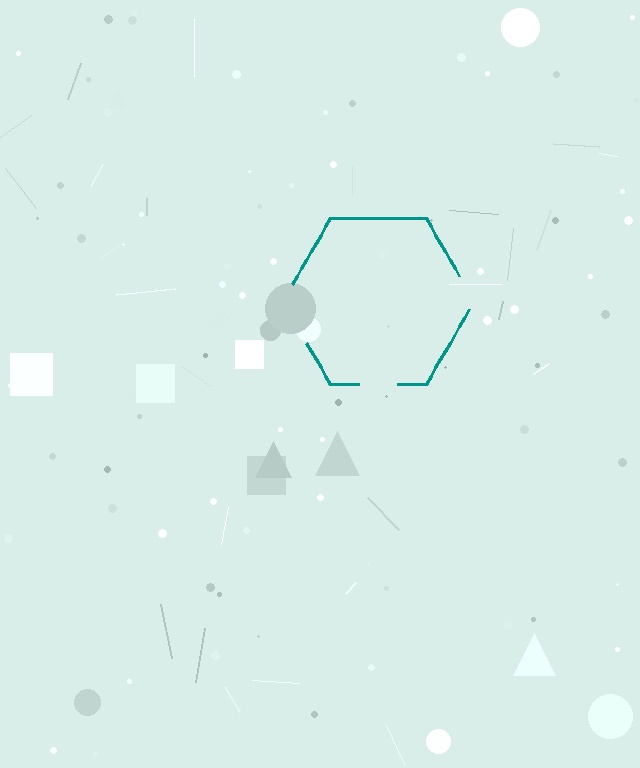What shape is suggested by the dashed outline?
The dashed outline suggests a hexagon.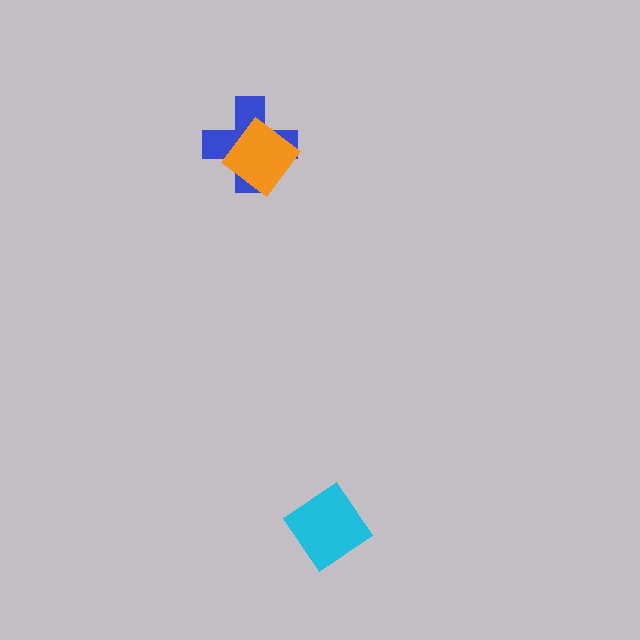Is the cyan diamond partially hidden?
No, no other shape covers it.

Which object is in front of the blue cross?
The orange diamond is in front of the blue cross.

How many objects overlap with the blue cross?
1 object overlaps with the blue cross.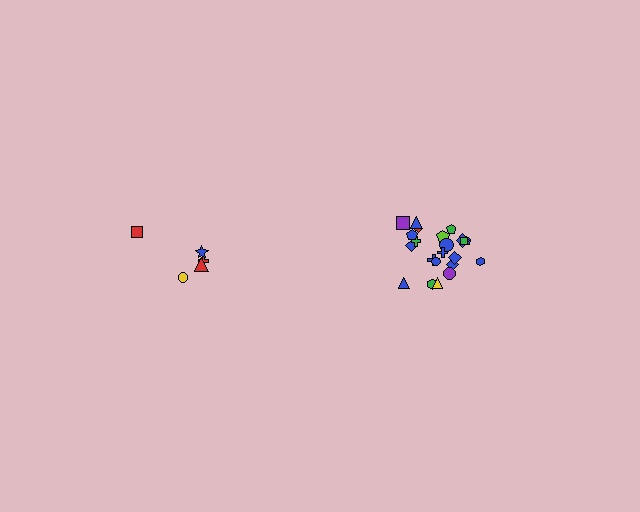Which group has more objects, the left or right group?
The right group.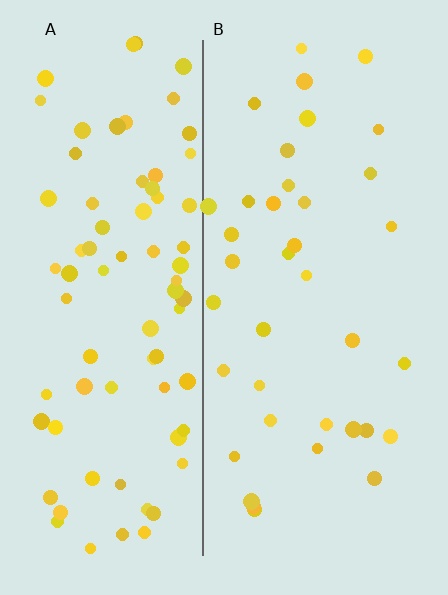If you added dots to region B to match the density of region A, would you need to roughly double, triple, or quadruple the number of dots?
Approximately double.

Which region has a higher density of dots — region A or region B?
A (the left).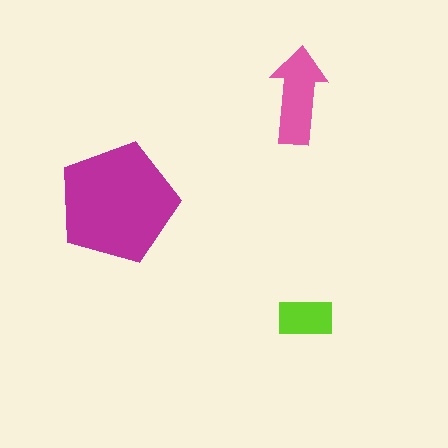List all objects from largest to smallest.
The magenta pentagon, the pink arrow, the lime rectangle.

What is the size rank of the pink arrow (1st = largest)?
2nd.